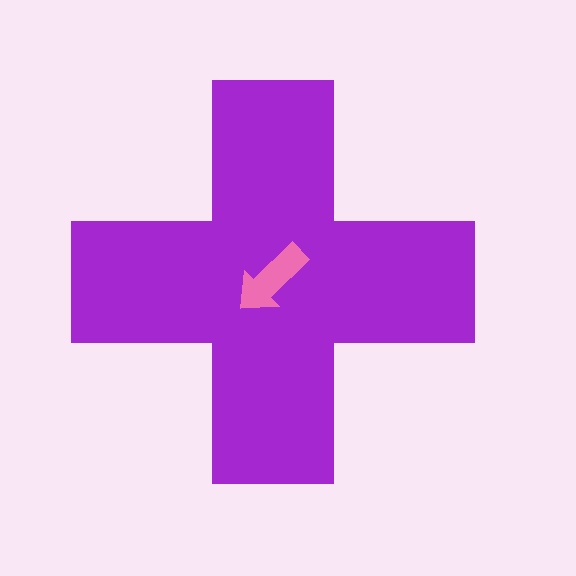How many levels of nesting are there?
2.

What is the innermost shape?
The pink arrow.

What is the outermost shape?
The purple cross.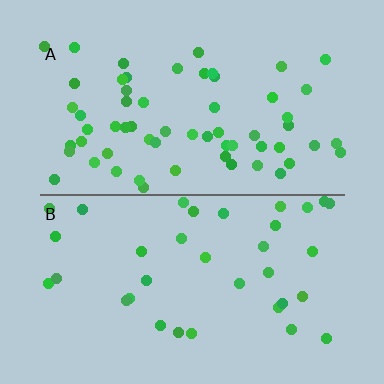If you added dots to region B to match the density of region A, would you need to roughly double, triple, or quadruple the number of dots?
Approximately double.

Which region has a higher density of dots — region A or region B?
A (the top).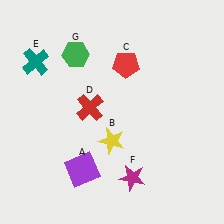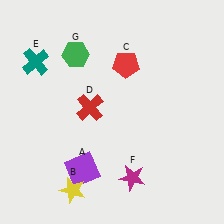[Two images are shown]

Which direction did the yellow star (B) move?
The yellow star (B) moved down.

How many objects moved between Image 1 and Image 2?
1 object moved between the two images.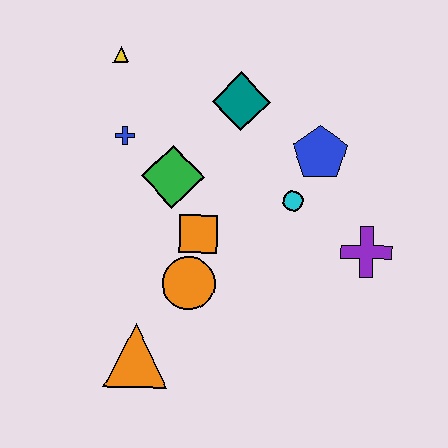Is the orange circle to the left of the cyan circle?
Yes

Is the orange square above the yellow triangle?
No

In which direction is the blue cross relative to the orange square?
The blue cross is above the orange square.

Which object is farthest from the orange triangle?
The yellow triangle is farthest from the orange triangle.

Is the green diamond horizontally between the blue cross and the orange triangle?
No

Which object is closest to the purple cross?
The cyan circle is closest to the purple cross.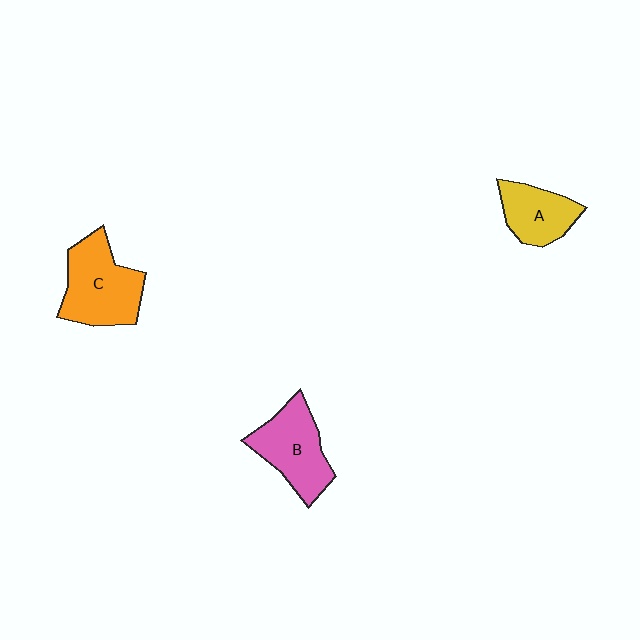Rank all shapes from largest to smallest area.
From largest to smallest: C (orange), B (pink), A (yellow).